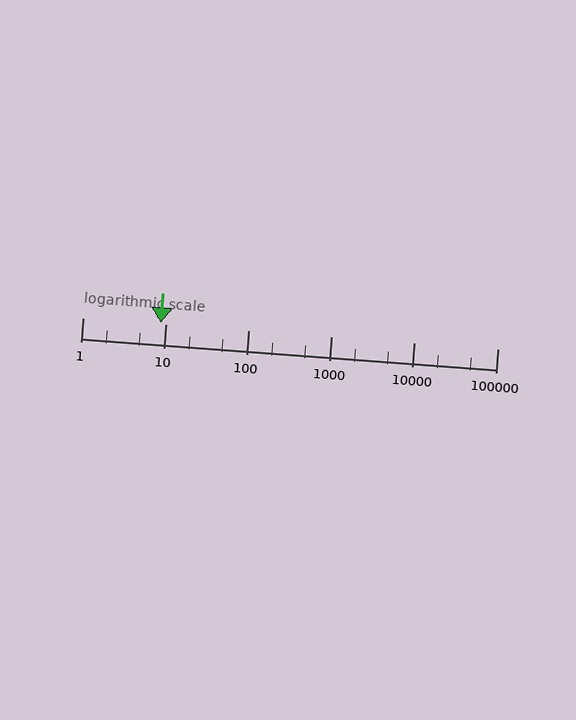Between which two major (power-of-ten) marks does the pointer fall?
The pointer is between 1 and 10.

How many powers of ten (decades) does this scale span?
The scale spans 5 decades, from 1 to 100000.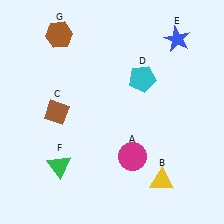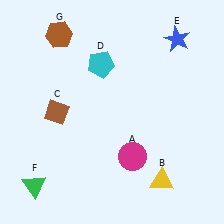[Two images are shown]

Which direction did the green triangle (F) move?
The green triangle (F) moved left.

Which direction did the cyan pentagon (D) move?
The cyan pentagon (D) moved left.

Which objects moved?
The objects that moved are: the cyan pentagon (D), the green triangle (F).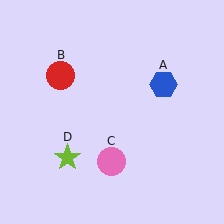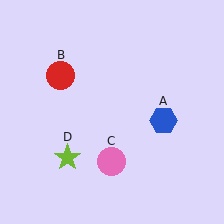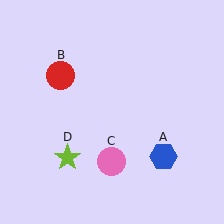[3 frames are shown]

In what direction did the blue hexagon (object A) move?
The blue hexagon (object A) moved down.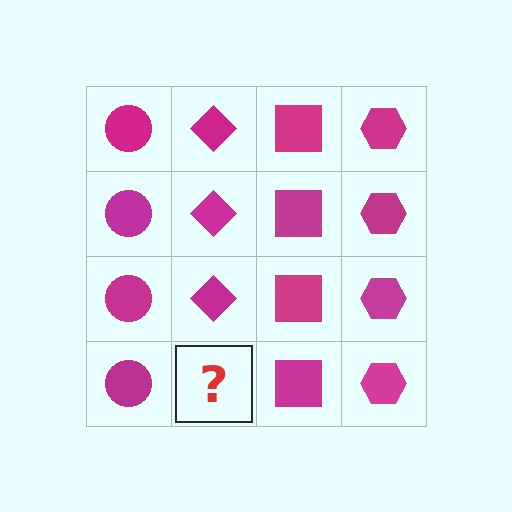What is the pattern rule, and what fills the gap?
The rule is that each column has a consistent shape. The gap should be filled with a magenta diamond.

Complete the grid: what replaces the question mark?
The question mark should be replaced with a magenta diamond.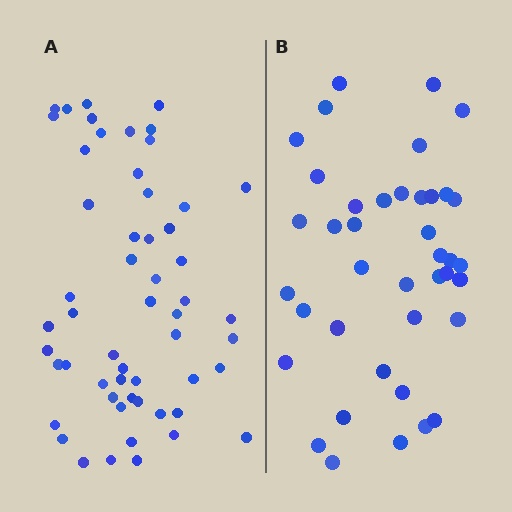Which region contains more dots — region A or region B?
Region A (the left region) has more dots.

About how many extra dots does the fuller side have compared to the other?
Region A has approximately 15 more dots than region B.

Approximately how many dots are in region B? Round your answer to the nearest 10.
About 40 dots.